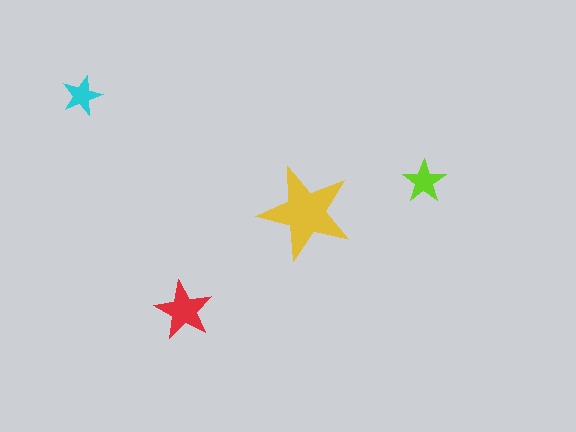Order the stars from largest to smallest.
the yellow one, the red one, the lime one, the cyan one.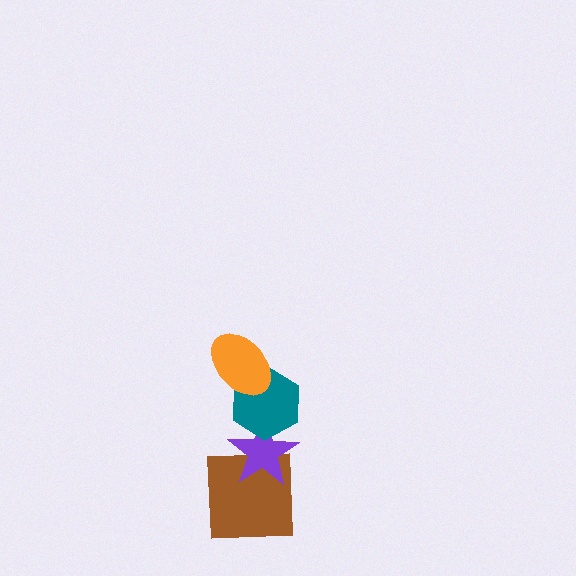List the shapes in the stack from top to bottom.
From top to bottom: the orange ellipse, the teal hexagon, the purple star, the brown square.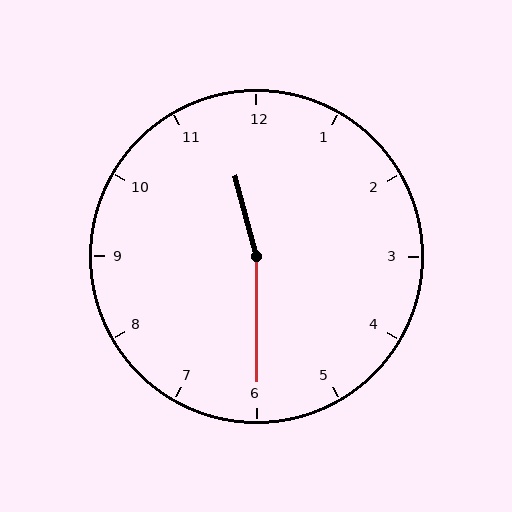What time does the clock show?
11:30.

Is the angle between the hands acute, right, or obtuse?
It is obtuse.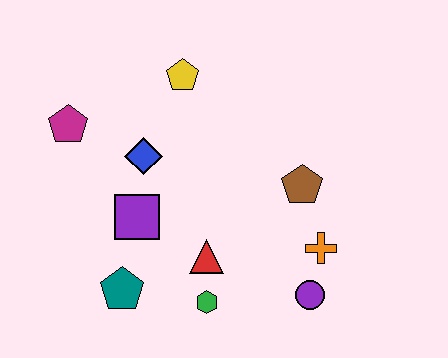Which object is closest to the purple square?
The blue diamond is closest to the purple square.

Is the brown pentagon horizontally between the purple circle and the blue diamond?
Yes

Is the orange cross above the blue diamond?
No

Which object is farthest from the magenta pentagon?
The purple circle is farthest from the magenta pentagon.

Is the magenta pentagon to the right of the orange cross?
No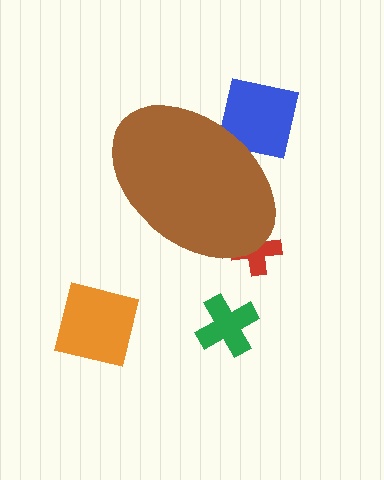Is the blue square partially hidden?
Yes, the blue square is partially hidden behind the brown ellipse.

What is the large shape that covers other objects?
A brown ellipse.